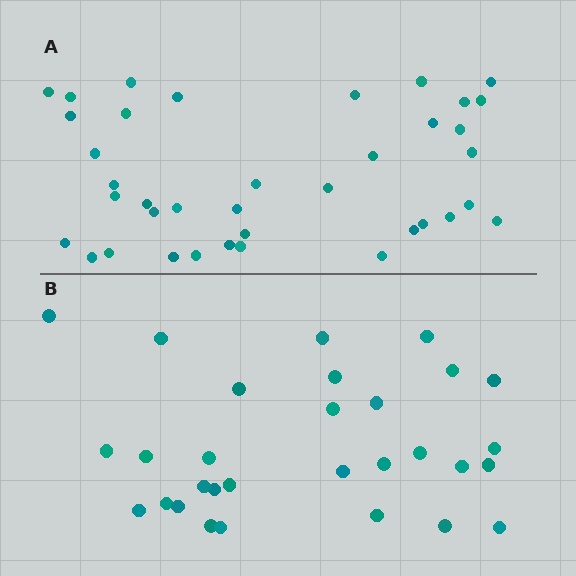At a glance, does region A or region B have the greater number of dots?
Region A (the top region) has more dots.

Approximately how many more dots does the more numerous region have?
Region A has roughly 8 or so more dots than region B.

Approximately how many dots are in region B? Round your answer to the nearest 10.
About 30 dots.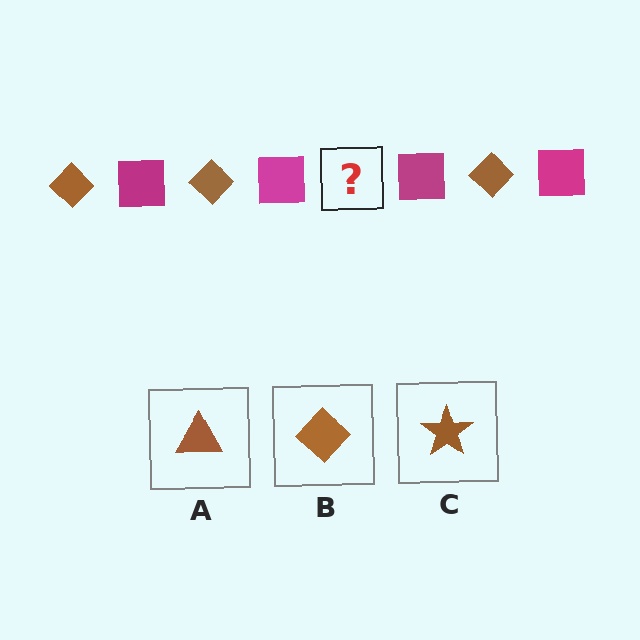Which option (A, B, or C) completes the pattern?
B.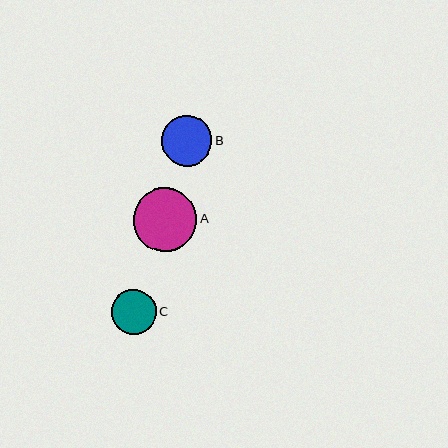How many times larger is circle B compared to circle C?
Circle B is approximately 1.1 times the size of circle C.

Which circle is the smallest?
Circle C is the smallest with a size of approximately 45 pixels.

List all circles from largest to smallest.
From largest to smallest: A, B, C.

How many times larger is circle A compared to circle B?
Circle A is approximately 1.3 times the size of circle B.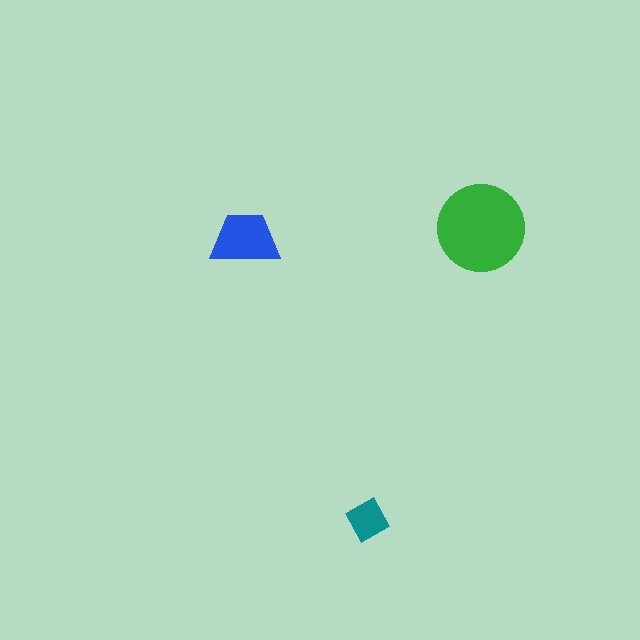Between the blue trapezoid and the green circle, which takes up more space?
The green circle.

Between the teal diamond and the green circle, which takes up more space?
The green circle.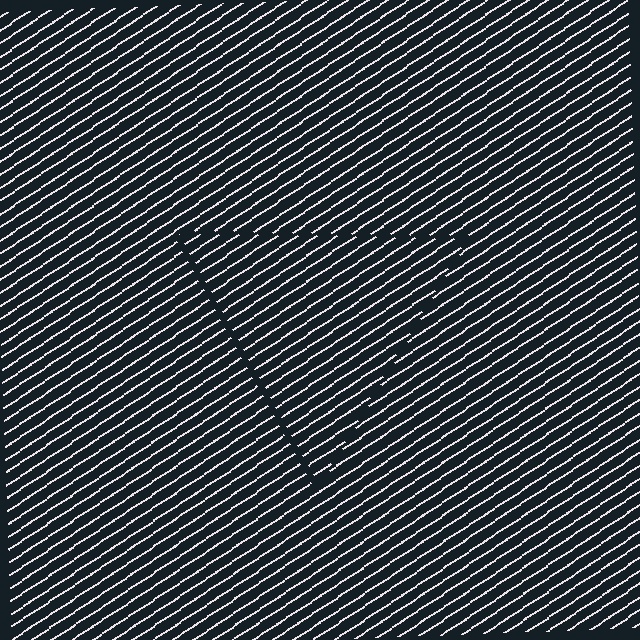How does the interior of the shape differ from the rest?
The interior of the shape contains the same grating, shifted by half a period — the contour is defined by the phase discontinuity where line-ends from the inner and outer gratings abut.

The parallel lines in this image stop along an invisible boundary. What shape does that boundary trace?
An illusory triangle. The interior of the shape contains the same grating, shifted by half a period — the contour is defined by the phase discontinuity where line-ends from the inner and outer gratings abut.